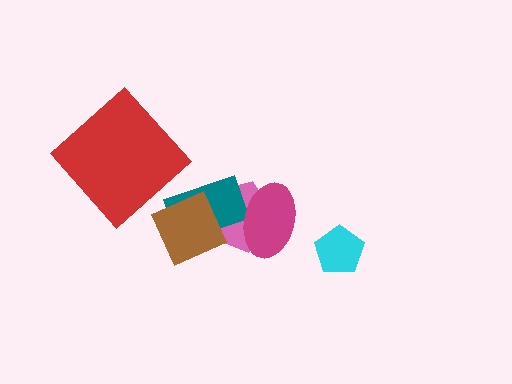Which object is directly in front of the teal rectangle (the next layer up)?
The magenta ellipse is directly in front of the teal rectangle.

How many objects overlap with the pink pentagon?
3 objects overlap with the pink pentagon.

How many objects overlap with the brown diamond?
2 objects overlap with the brown diamond.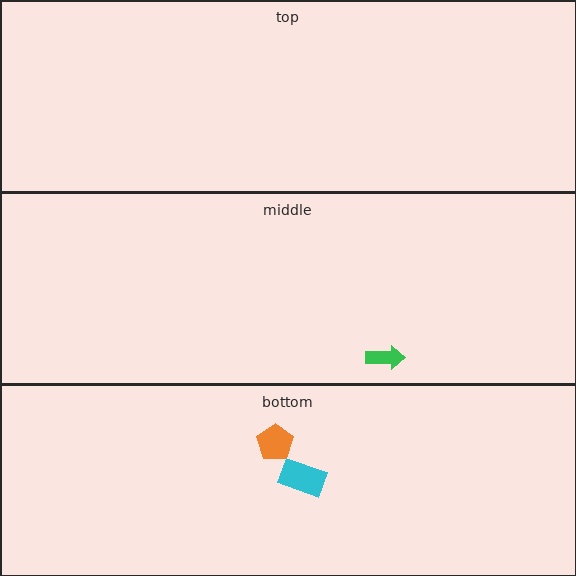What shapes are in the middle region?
The green arrow.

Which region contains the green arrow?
The middle region.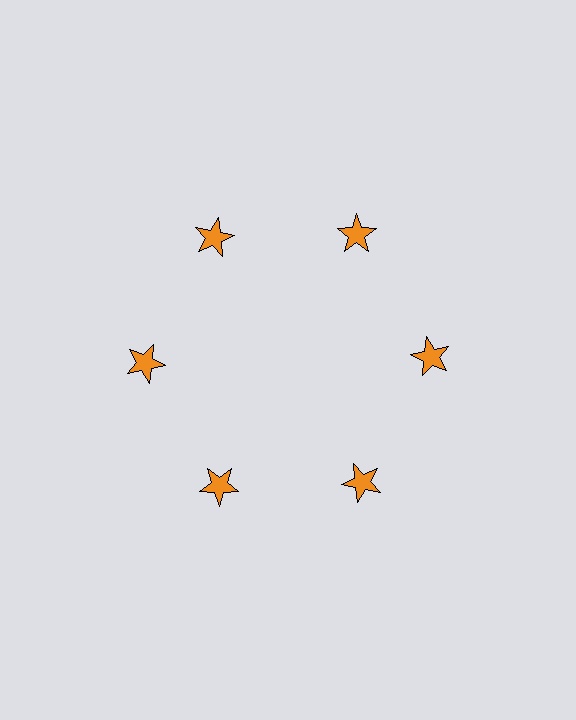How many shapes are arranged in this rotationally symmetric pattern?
There are 6 shapes, arranged in 6 groups of 1.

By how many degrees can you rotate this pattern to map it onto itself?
The pattern maps onto itself every 60 degrees of rotation.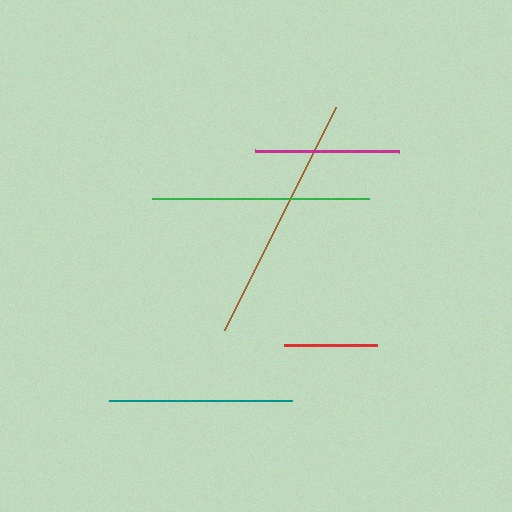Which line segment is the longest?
The brown line is the longest at approximately 250 pixels.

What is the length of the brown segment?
The brown segment is approximately 250 pixels long.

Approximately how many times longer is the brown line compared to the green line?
The brown line is approximately 1.2 times the length of the green line.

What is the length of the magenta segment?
The magenta segment is approximately 144 pixels long.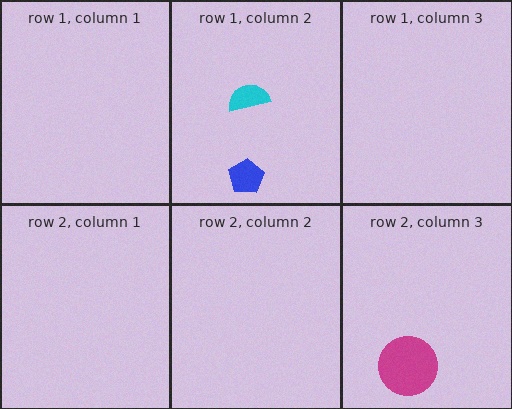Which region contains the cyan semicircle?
The row 1, column 2 region.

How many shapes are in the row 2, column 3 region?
1.